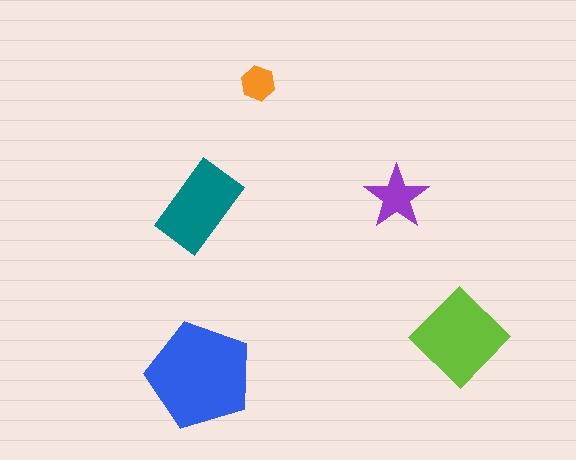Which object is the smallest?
The orange hexagon.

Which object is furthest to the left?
The teal rectangle is leftmost.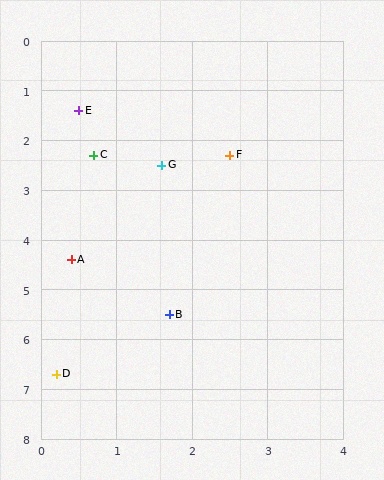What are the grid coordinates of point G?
Point G is at approximately (1.6, 2.5).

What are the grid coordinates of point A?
Point A is at approximately (0.4, 4.4).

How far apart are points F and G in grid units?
Points F and G are about 0.9 grid units apart.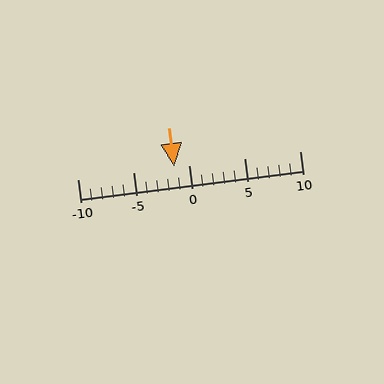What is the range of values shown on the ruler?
The ruler shows values from -10 to 10.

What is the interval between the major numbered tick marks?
The major tick marks are spaced 5 units apart.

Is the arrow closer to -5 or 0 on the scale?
The arrow is closer to 0.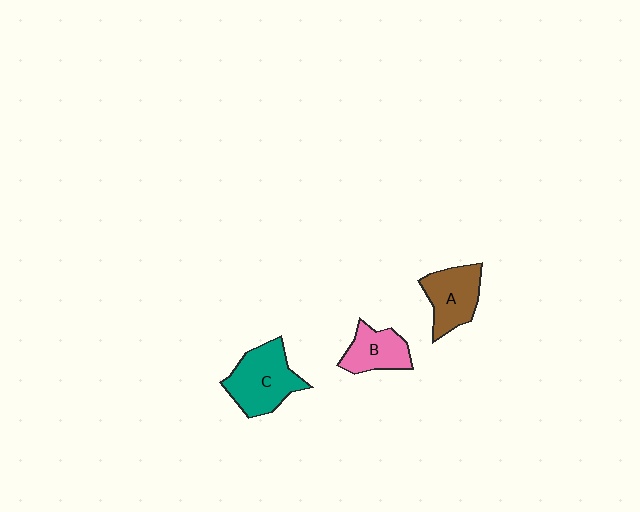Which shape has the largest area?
Shape C (teal).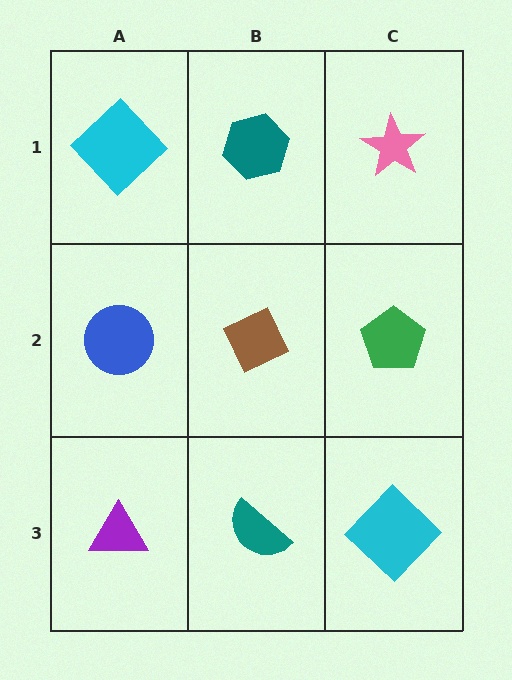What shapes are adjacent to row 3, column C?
A green pentagon (row 2, column C), a teal semicircle (row 3, column B).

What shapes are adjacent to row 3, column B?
A brown diamond (row 2, column B), a purple triangle (row 3, column A), a cyan diamond (row 3, column C).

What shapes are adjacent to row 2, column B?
A teal hexagon (row 1, column B), a teal semicircle (row 3, column B), a blue circle (row 2, column A), a green pentagon (row 2, column C).